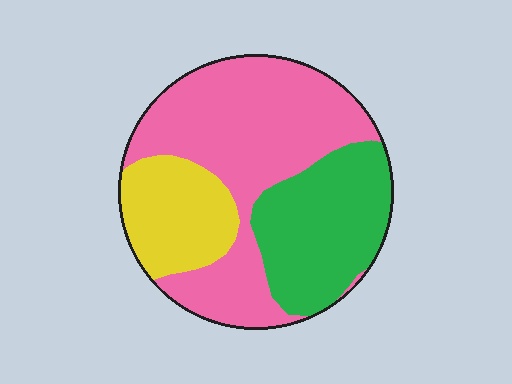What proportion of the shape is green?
Green covers about 30% of the shape.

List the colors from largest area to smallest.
From largest to smallest: pink, green, yellow.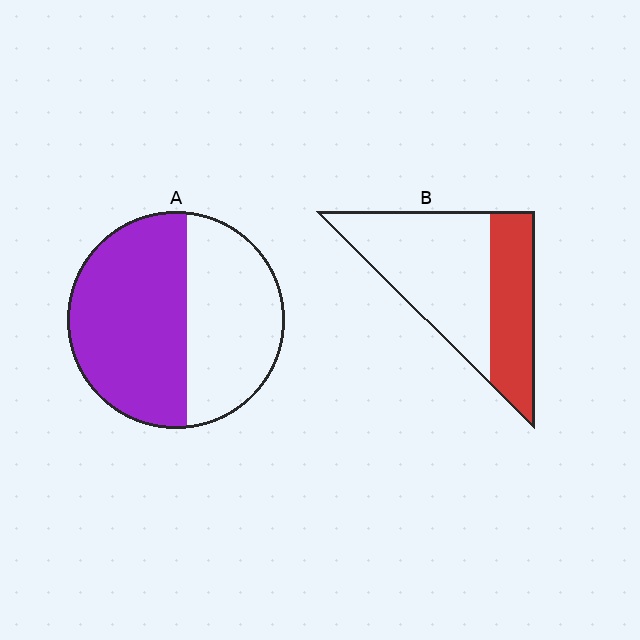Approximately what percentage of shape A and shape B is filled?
A is approximately 55% and B is approximately 35%.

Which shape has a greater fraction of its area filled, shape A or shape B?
Shape A.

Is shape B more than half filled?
No.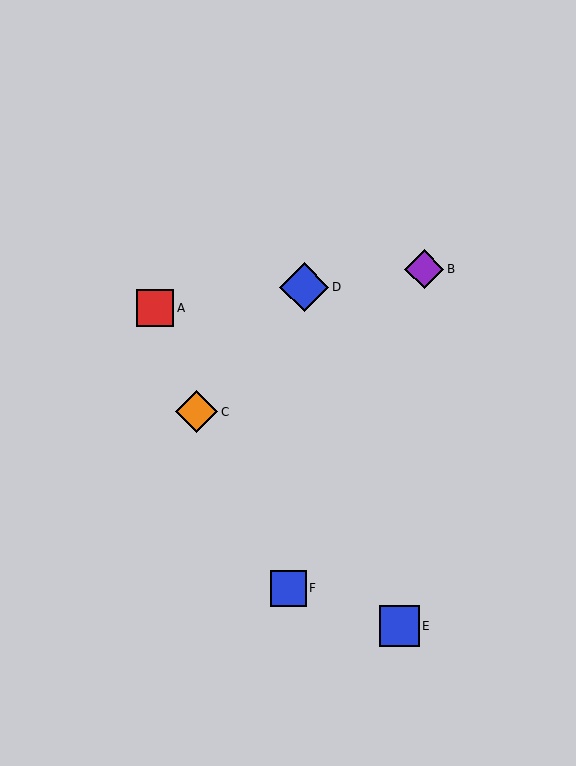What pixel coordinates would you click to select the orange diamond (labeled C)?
Click at (196, 412) to select the orange diamond C.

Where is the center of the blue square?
The center of the blue square is at (399, 626).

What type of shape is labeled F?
Shape F is a blue square.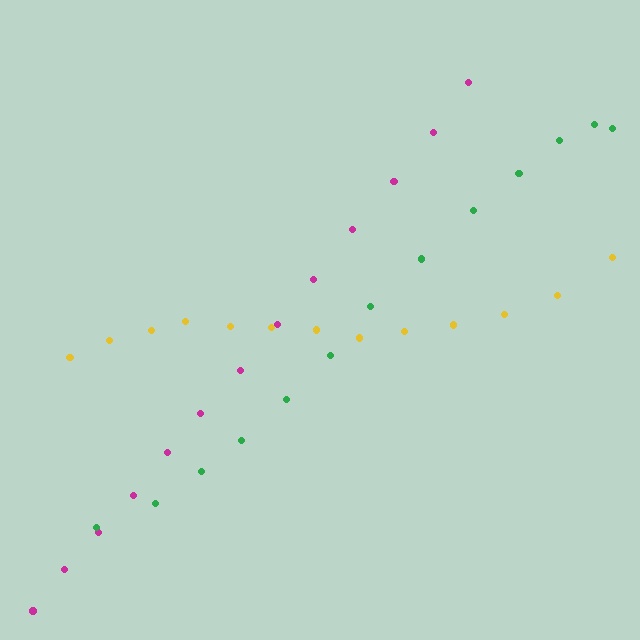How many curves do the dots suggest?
There are 3 distinct paths.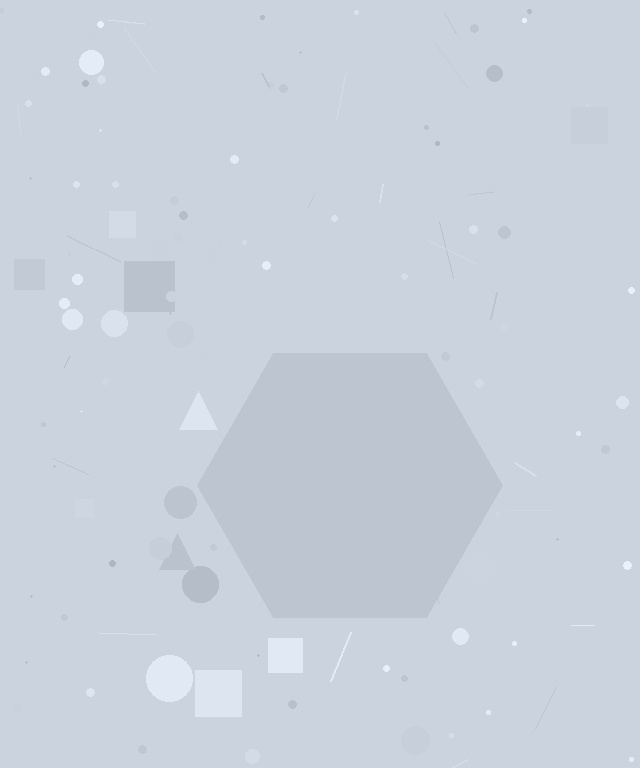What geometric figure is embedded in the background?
A hexagon is embedded in the background.